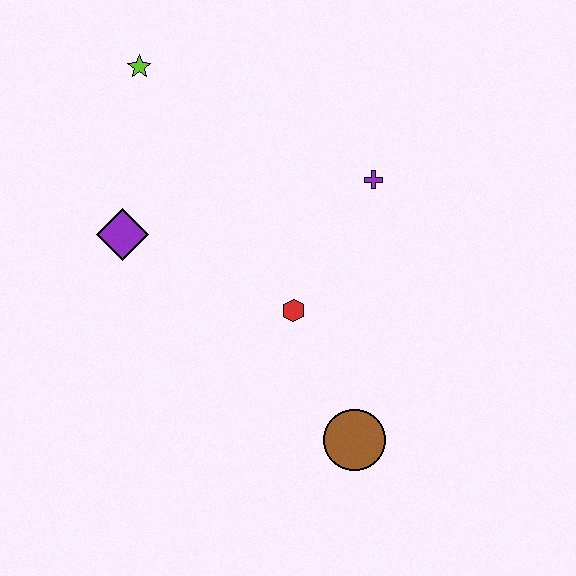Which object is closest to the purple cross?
The red hexagon is closest to the purple cross.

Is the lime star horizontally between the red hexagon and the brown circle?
No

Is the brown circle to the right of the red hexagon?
Yes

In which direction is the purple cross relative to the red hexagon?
The purple cross is above the red hexagon.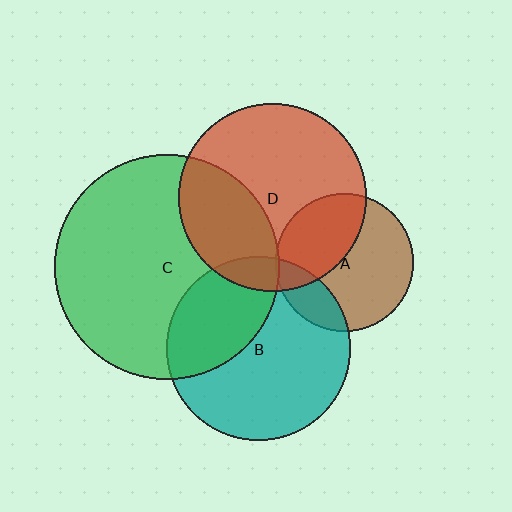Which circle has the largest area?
Circle C (green).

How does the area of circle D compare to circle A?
Approximately 1.8 times.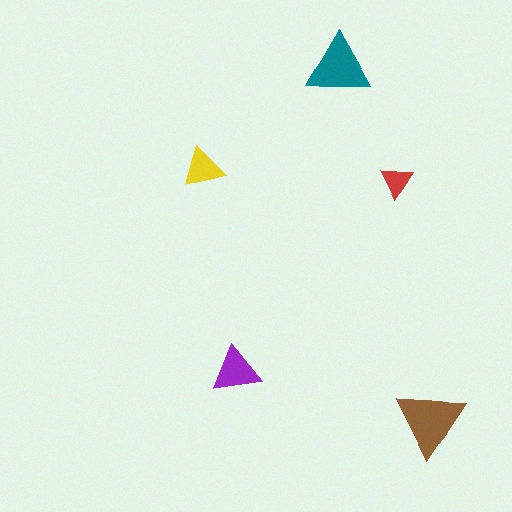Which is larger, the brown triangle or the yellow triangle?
The brown one.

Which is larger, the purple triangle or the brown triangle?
The brown one.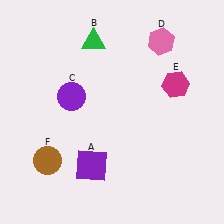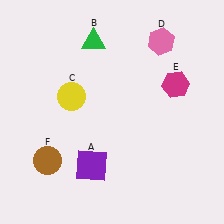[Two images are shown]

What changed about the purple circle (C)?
In Image 1, C is purple. In Image 2, it changed to yellow.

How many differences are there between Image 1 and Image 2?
There is 1 difference between the two images.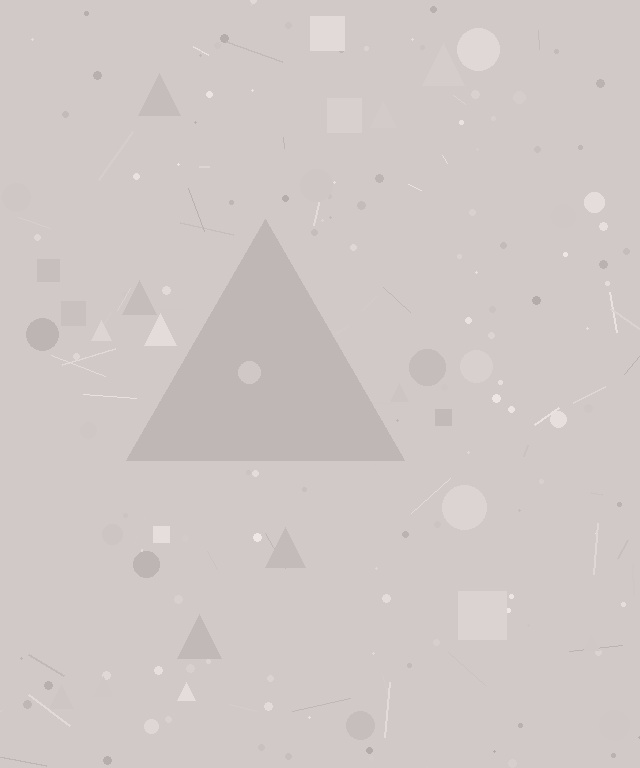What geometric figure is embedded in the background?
A triangle is embedded in the background.